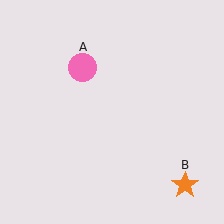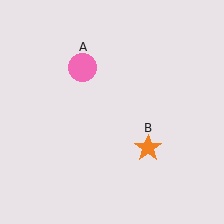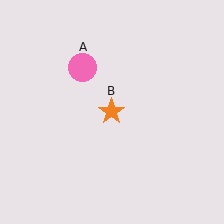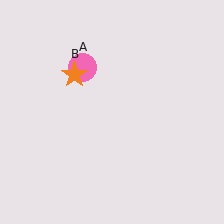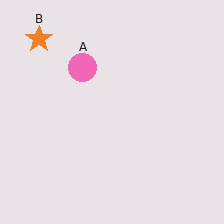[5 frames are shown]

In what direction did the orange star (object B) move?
The orange star (object B) moved up and to the left.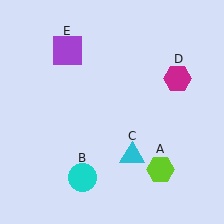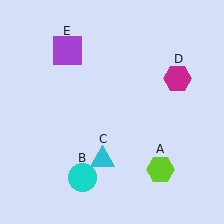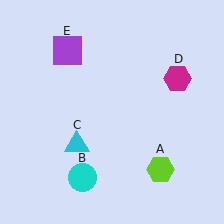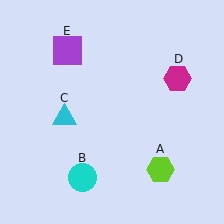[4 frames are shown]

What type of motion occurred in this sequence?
The cyan triangle (object C) rotated clockwise around the center of the scene.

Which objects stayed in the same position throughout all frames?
Lime hexagon (object A) and cyan circle (object B) and magenta hexagon (object D) and purple square (object E) remained stationary.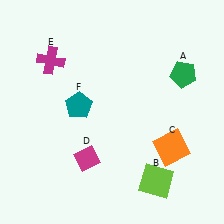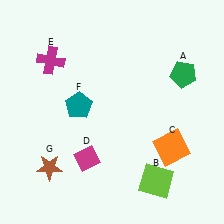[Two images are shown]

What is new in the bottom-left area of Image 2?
A brown star (G) was added in the bottom-left area of Image 2.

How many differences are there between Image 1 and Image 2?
There is 1 difference between the two images.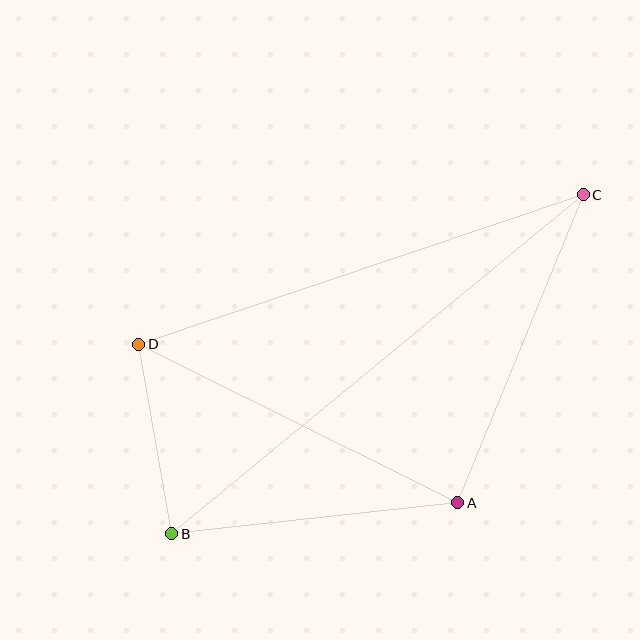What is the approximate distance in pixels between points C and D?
The distance between C and D is approximately 469 pixels.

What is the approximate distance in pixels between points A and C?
The distance between A and C is approximately 332 pixels.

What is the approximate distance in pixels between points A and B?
The distance between A and B is approximately 288 pixels.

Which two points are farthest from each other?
Points B and C are farthest from each other.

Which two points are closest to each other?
Points B and D are closest to each other.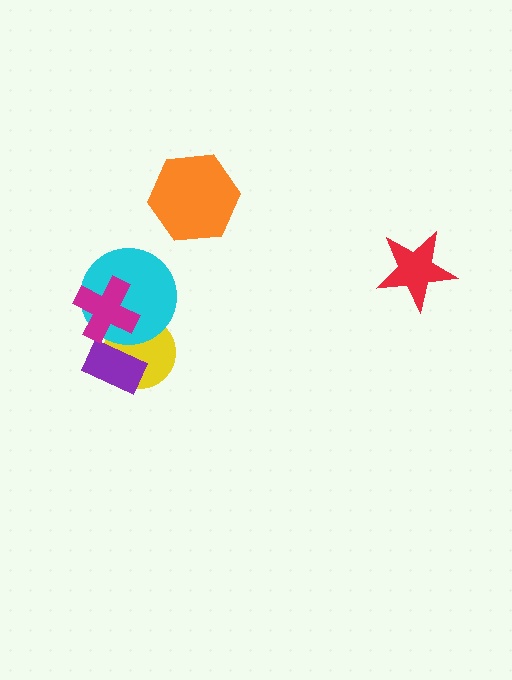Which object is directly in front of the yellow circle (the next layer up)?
The purple rectangle is directly in front of the yellow circle.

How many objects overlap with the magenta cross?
2 objects overlap with the magenta cross.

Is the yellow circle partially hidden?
Yes, it is partially covered by another shape.